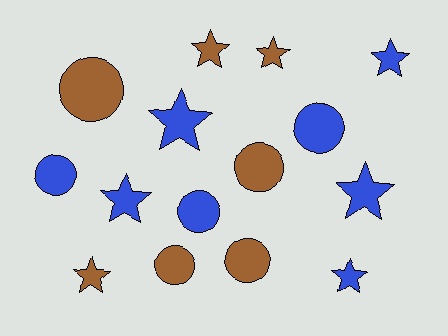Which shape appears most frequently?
Star, with 8 objects.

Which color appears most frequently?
Blue, with 8 objects.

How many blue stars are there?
There are 5 blue stars.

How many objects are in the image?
There are 15 objects.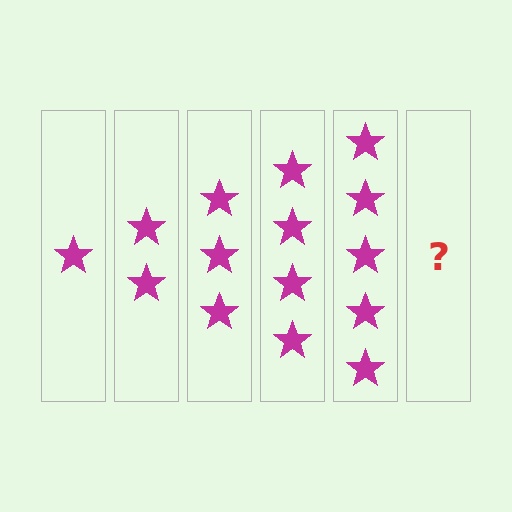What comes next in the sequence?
The next element should be 6 stars.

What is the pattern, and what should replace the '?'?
The pattern is that each step adds one more star. The '?' should be 6 stars.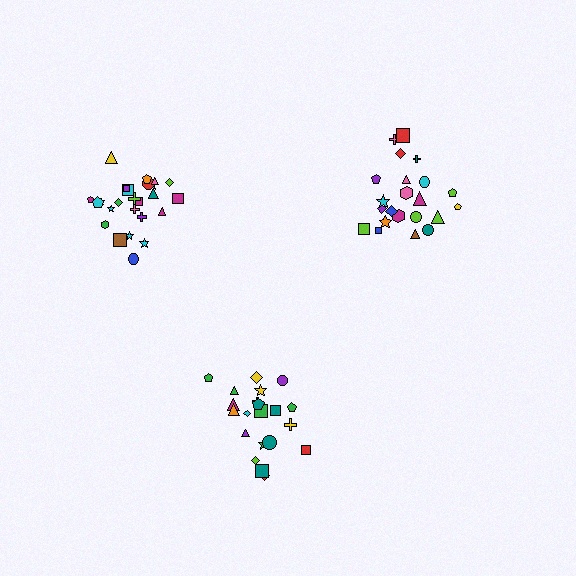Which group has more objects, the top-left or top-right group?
The top-left group.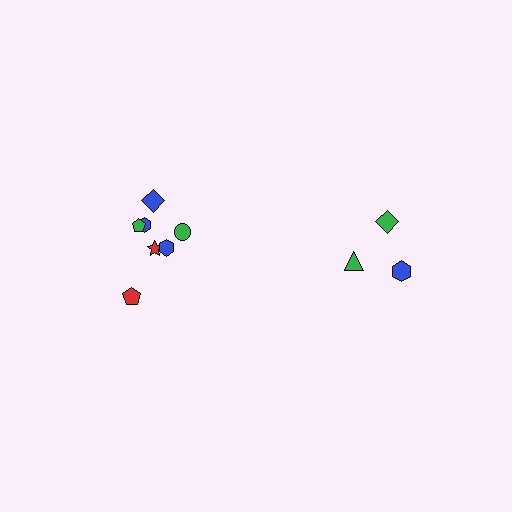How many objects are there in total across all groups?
There are 10 objects.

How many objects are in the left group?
There are 7 objects.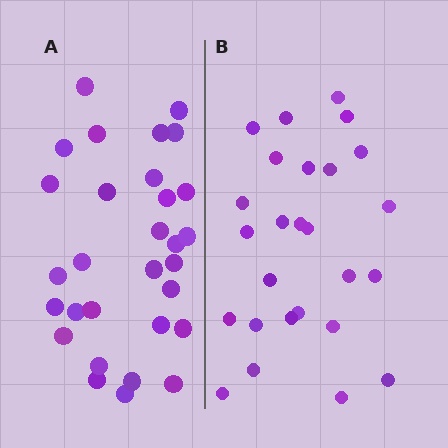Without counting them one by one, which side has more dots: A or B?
Region A (the left region) has more dots.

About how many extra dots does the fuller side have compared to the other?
Region A has about 4 more dots than region B.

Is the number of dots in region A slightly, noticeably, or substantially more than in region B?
Region A has only slightly more — the two regions are fairly close. The ratio is roughly 1.2 to 1.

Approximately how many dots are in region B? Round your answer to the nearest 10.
About 30 dots. (The exact count is 26, which rounds to 30.)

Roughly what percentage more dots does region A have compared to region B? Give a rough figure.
About 15% more.